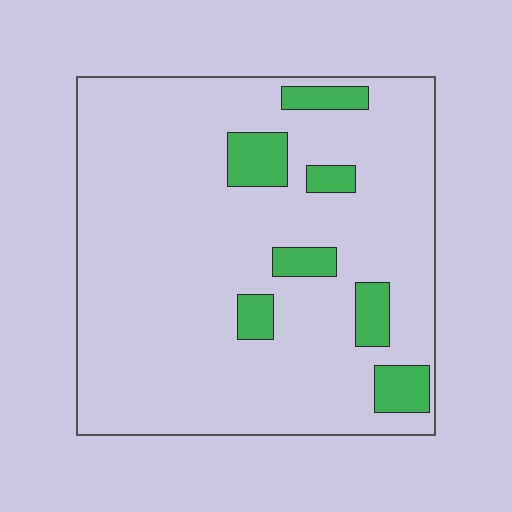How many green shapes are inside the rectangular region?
7.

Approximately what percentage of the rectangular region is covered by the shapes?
Approximately 10%.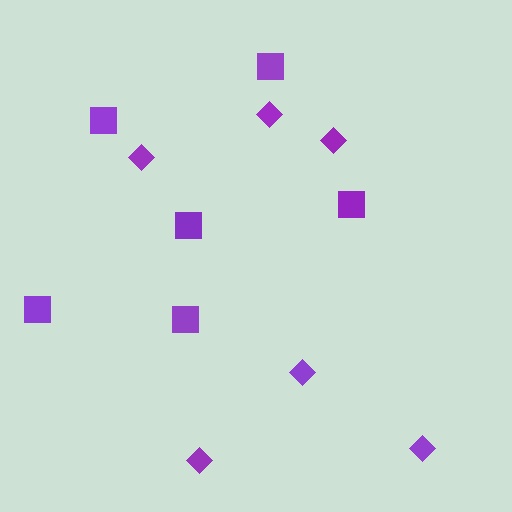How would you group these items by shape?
There are 2 groups: one group of squares (6) and one group of diamonds (6).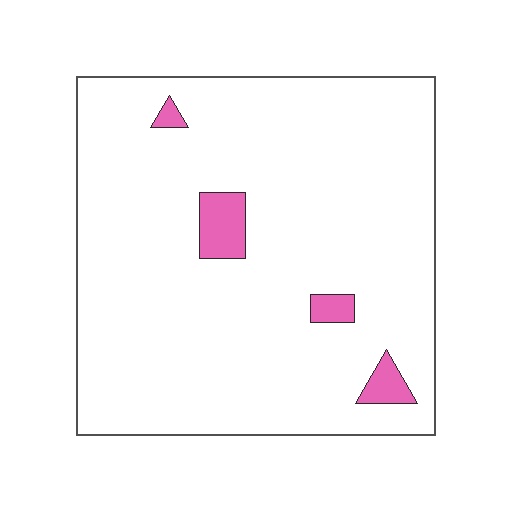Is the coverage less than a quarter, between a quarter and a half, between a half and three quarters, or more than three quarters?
Less than a quarter.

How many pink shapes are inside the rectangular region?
4.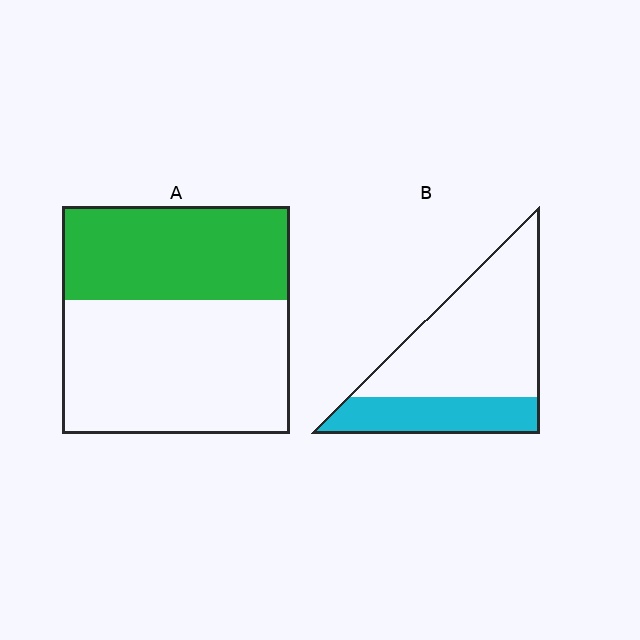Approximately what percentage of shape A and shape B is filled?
A is approximately 40% and B is approximately 30%.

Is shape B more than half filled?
No.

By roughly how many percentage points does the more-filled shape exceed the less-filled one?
By roughly 10 percentage points (A over B).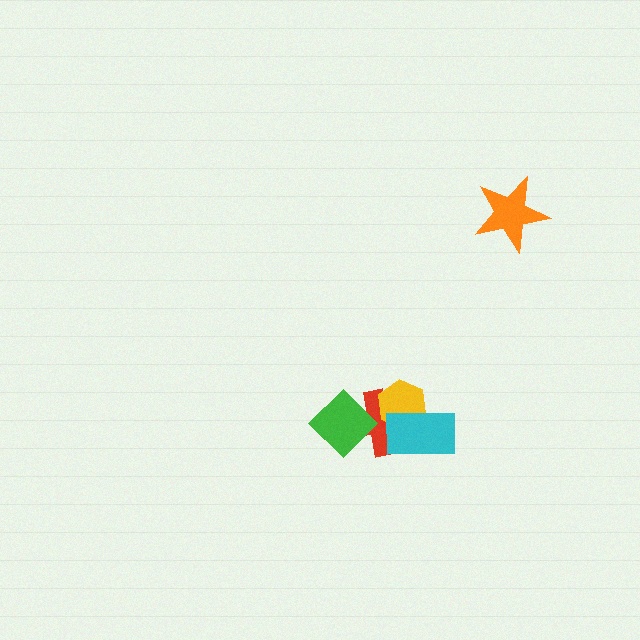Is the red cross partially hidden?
Yes, it is partially covered by another shape.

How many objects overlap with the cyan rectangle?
2 objects overlap with the cyan rectangle.